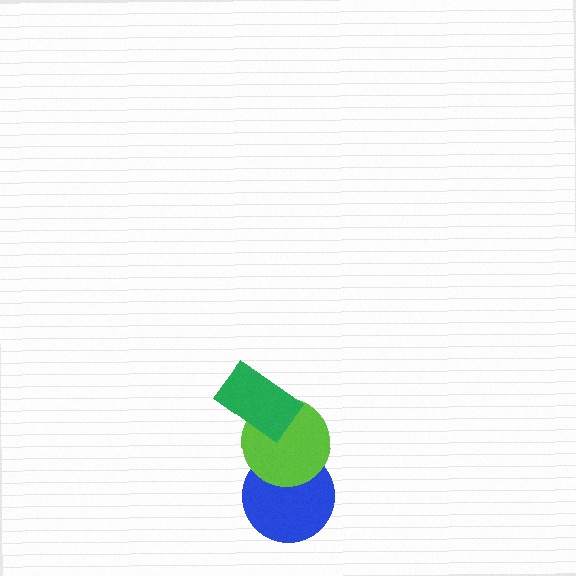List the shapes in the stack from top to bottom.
From top to bottom: the green rectangle, the lime circle, the blue circle.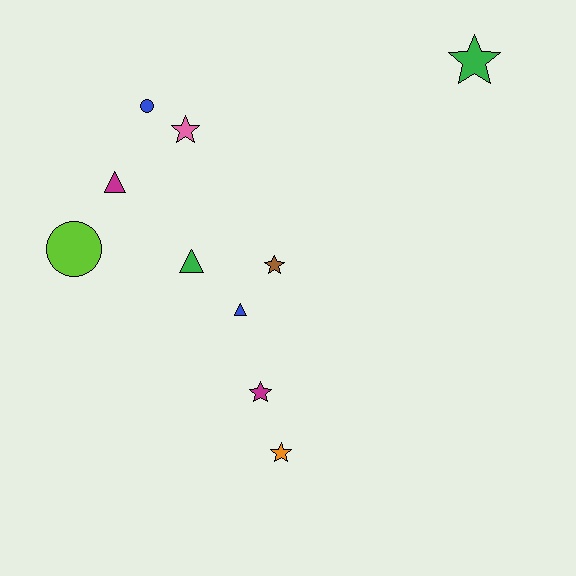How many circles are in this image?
There are 2 circles.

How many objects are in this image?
There are 10 objects.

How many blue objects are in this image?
There are 2 blue objects.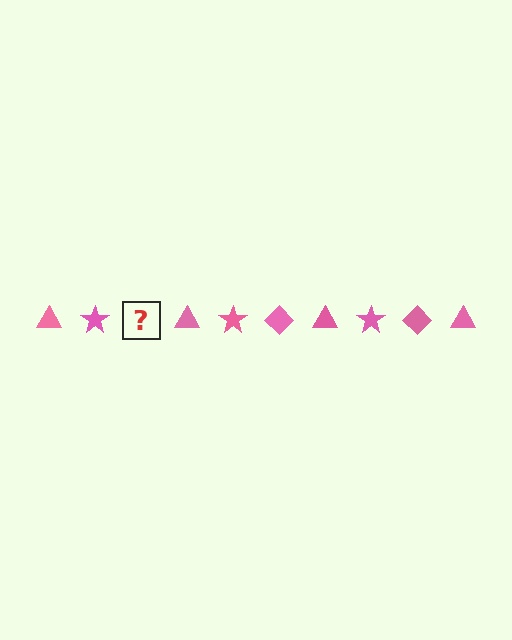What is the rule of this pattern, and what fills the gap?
The rule is that the pattern cycles through triangle, star, diamond shapes in pink. The gap should be filled with a pink diamond.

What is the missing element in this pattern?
The missing element is a pink diamond.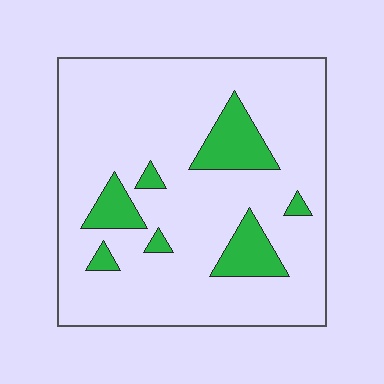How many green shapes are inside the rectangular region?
7.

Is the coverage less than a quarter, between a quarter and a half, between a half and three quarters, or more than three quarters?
Less than a quarter.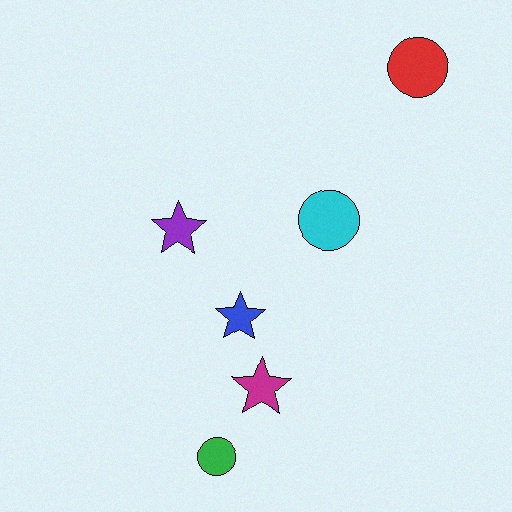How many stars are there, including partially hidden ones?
There are 3 stars.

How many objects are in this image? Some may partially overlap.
There are 6 objects.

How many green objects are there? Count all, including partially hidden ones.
There is 1 green object.